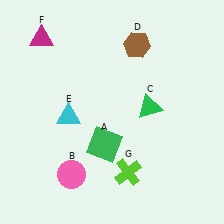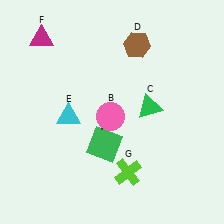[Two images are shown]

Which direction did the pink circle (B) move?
The pink circle (B) moved up.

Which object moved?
The pink circle (B) moved up.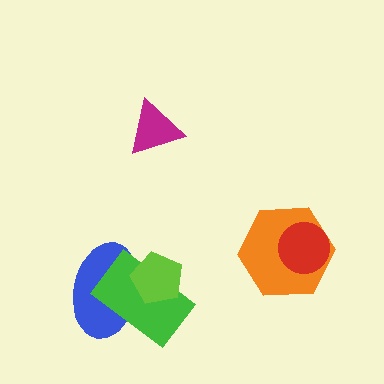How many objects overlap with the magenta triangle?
0 objects overlap with the magenta triangle.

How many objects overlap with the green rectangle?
2 objects overlap with the green rectangle.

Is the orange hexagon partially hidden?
Yes, it is partially covered by another shape.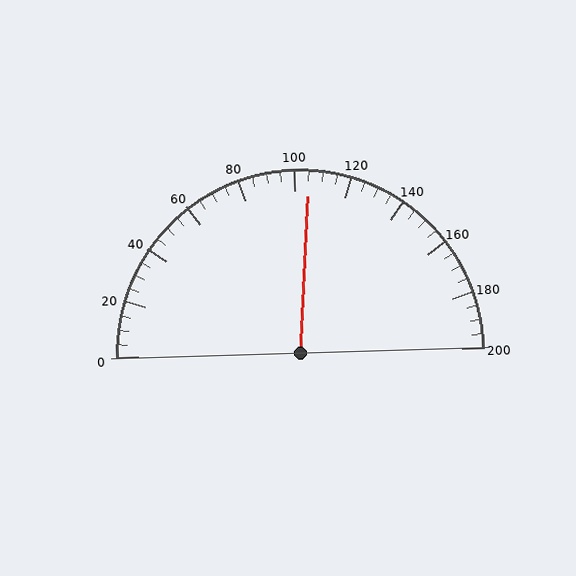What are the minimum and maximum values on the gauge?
The gauge ranges from 0 to 200.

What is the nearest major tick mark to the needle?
The nearest major tick mark is 100.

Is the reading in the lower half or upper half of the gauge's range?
The reading is in the upper half of the range (0 to 200).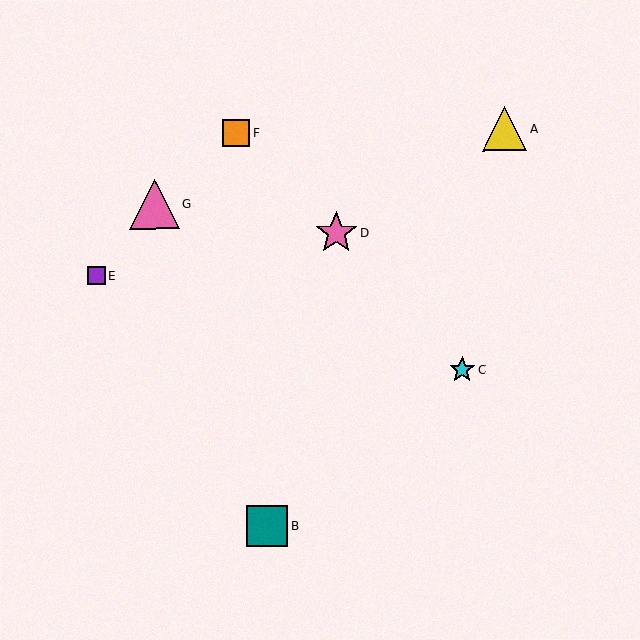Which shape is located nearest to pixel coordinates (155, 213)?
The pink triangle (labeled G) at (154, 204) is nearest to that location.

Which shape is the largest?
The pink triangle (labeled G) is the largest.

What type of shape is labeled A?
Shape A is a yellow triangle.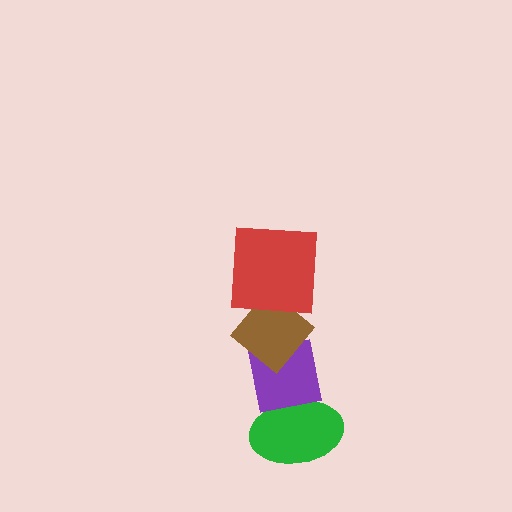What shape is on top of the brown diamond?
The red square is on top of the brown diamond.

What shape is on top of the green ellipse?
The purple square is on top of the green ellipse.